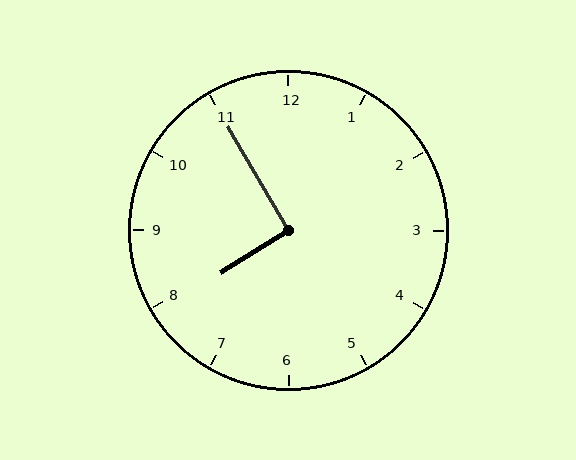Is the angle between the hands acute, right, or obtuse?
It is right.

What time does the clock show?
7:55.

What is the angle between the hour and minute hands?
Approximately 92 degrees.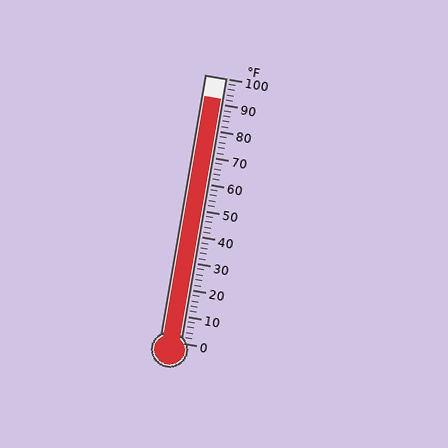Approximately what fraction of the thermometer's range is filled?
The thermometer is filled to approximately 90% of its range.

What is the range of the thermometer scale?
The thermometer scale ranges from 0°F to 100°F.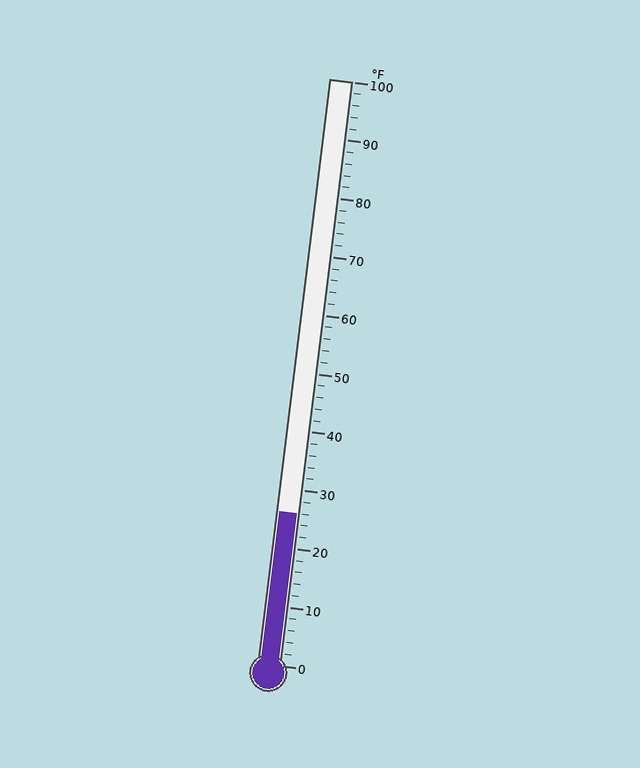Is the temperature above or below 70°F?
The temperature is below 70°F.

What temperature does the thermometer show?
The thermometer shows approximately 26°F.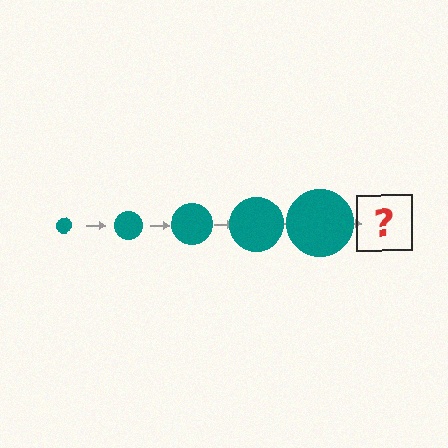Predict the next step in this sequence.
The next step is a teal circle, larger than the previous one.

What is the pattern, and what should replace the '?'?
The pattern is that the circle gets progressively larger each step. The '?' should be a teal circle, larger than the previous one.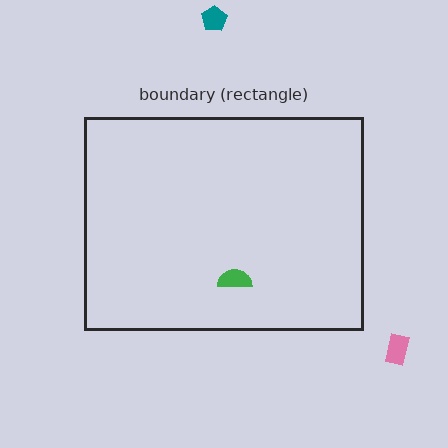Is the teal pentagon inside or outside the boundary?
Outside.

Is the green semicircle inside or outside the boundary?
Inside.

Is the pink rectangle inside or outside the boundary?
Outside.